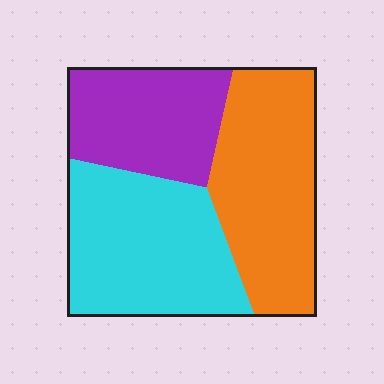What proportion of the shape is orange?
Orange covers roughly 35% of the shape.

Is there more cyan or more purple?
Cyan.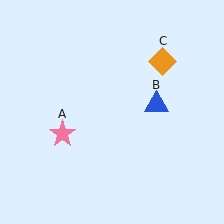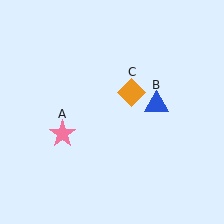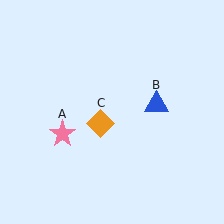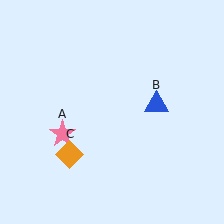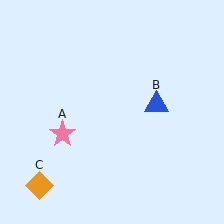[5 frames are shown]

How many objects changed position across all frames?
1 object changed position: orange diamond (object C).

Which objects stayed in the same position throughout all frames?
Pink star (object A) and blue triangle (object B) remained stationary.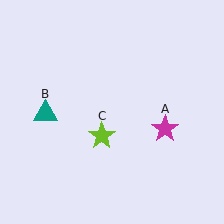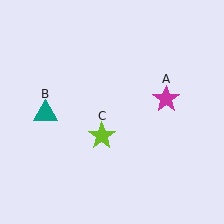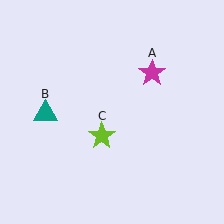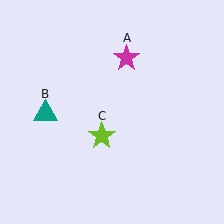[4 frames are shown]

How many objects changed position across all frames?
1 object changed position: magenta star (object A).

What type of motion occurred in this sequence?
The magenta star (object A) rotated counterclockwise around the center of the scene.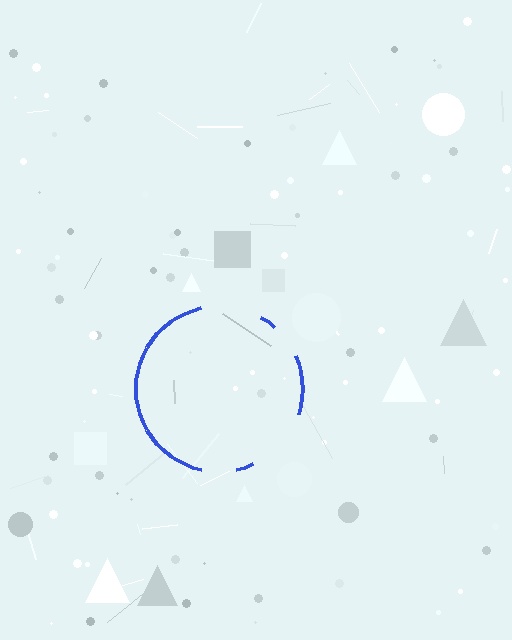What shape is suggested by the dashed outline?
The dashed outline suggests a circle.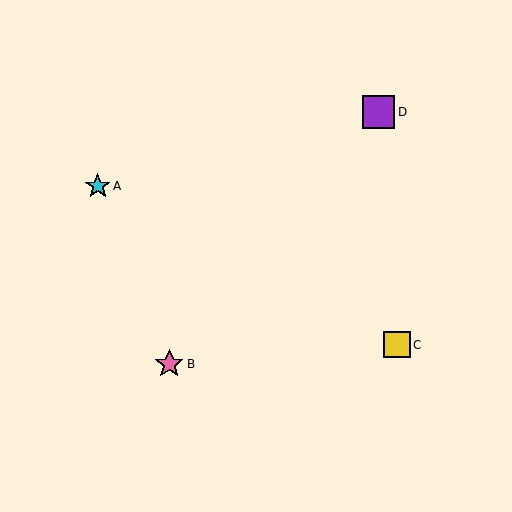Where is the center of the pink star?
The center of the pink star is at (169, 364).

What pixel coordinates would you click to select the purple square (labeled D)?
Click at (378, 112) to select the purple square D.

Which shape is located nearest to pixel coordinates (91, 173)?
The cyan star (labeled A) at (98, 186) is nearest to that location.